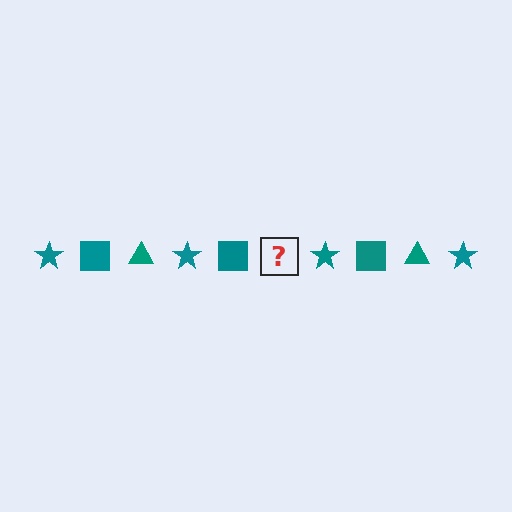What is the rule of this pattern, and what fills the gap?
The rule is that the pattern cycles through star, square, triangle shapes in teal. The gap should be filled with a teal triangle.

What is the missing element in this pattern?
The missing element is a teal triangle.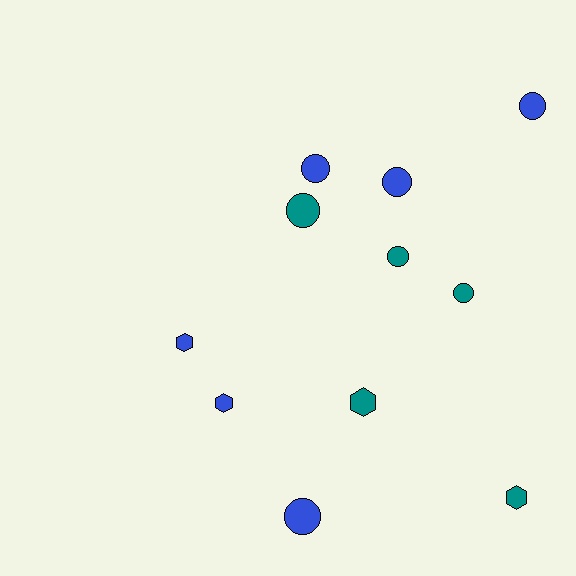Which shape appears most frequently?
Circle, with 7 objects.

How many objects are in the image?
There are 11 objects.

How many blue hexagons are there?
There are 2 blue hexagons.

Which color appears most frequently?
Blue, with 6 objects.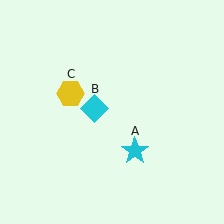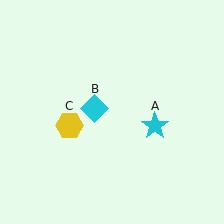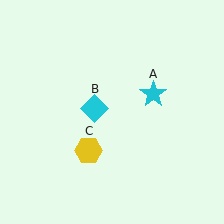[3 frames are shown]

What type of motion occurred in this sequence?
The cyan star (object A), yellow hexagon (object C) rotated counterclockwise around the center of the scene.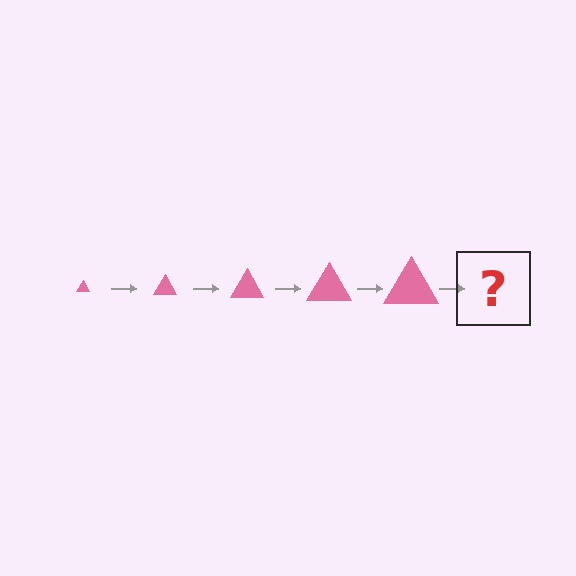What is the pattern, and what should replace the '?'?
The pattern is that the triangle gets progressively larger each step. The '?' should be a pink triangle, larger than the previous one.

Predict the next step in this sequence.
The next step is a pink triangle, larger than the previous one.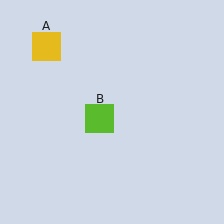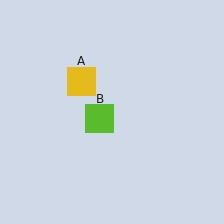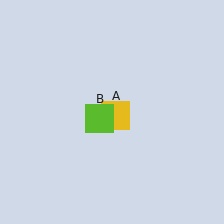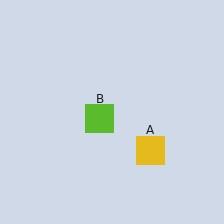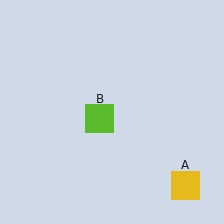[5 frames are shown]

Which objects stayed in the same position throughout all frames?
Lime square (object B) remained stationary.